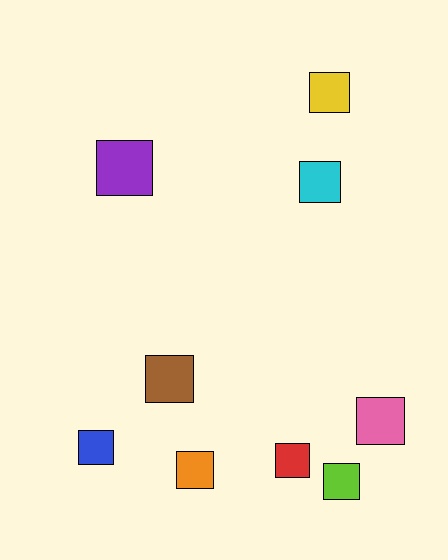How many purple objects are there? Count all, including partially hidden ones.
There is 1 purple object.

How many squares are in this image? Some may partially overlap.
There are 9 squares.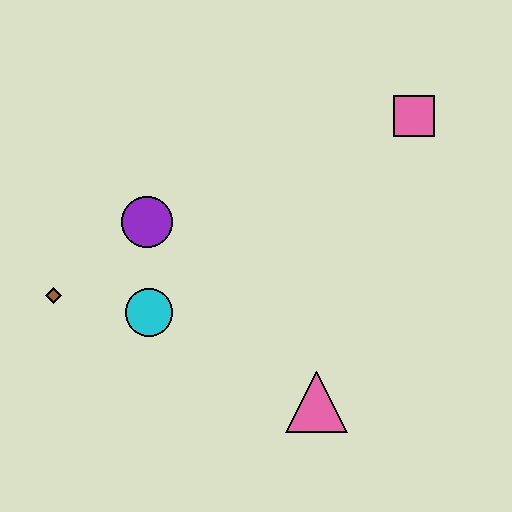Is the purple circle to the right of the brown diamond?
Yes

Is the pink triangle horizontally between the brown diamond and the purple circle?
No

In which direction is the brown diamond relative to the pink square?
The brown diamond is to the left of the pink square.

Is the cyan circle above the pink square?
No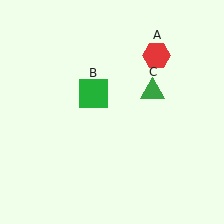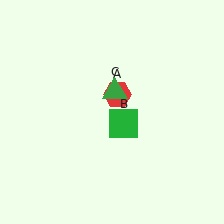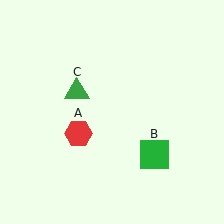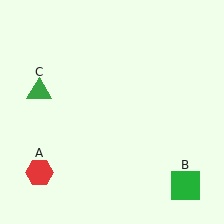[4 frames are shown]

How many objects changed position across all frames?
3 objects changed position: red hexagon (object A), green square (object B), green triangle (object C).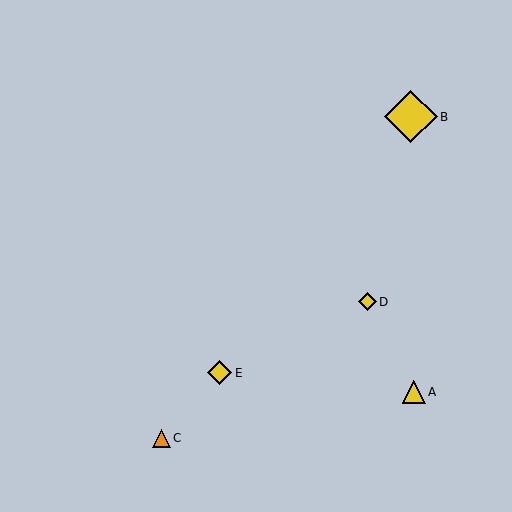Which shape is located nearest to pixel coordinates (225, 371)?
The yellow diamond (labeled E) at (220, 373) is nearest to that location.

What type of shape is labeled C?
Shape C is an orange triangle.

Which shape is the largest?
The yellow diamond (labeled B) is the largest.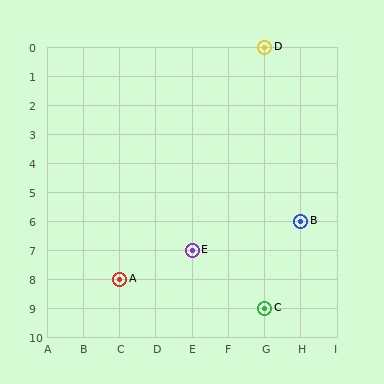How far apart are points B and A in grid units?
Points B and A are 5 columns and 2 rows apart (about 5.4 grid units diagonally).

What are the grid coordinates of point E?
Point E is at grid coordinates (E, 7).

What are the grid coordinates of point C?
Point C is at grid coordinates (G, 9).